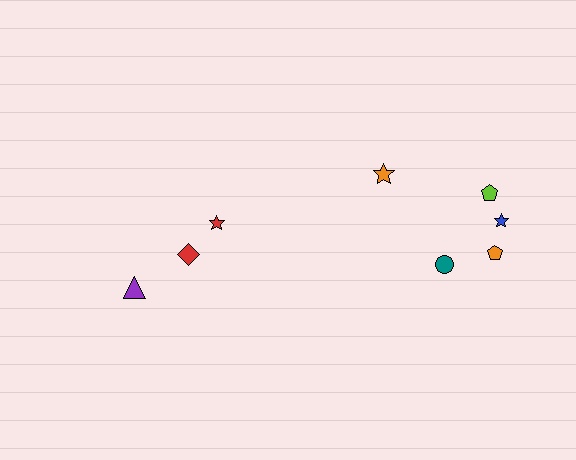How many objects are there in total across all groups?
There are 8 objects.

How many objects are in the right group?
There are 5 objects.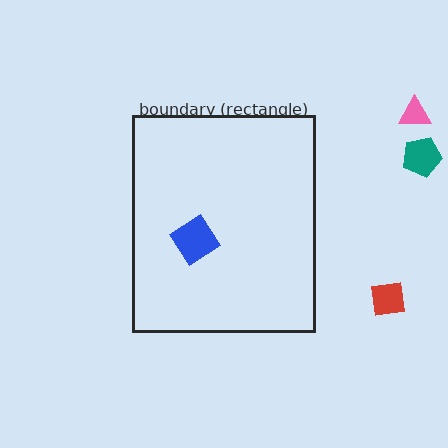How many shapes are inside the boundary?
1 inside, 3 outside.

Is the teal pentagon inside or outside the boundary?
Outside.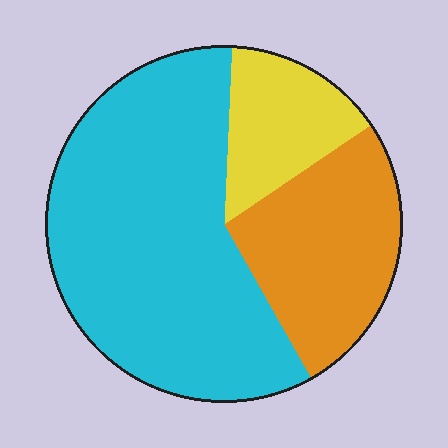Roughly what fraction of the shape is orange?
Orange takes up about one quarter (1/4) of the shape.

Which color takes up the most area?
Cyan, at roughly 60%.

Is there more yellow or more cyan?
Cyan.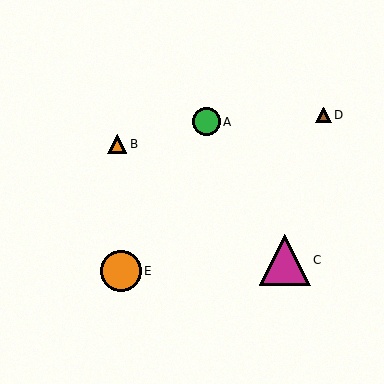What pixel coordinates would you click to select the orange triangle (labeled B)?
Click at (117, 144) to select the orange triangle B.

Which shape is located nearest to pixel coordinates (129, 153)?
The orange triangle (labeled B) at (117, 144) is nearest to that location.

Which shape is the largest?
The magenta triangle (labeled C) is the largest.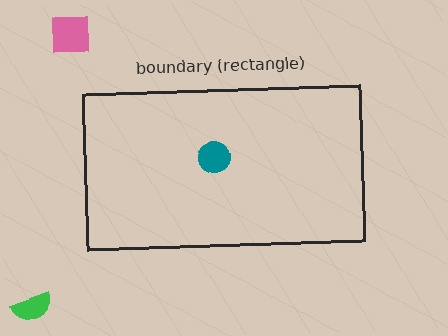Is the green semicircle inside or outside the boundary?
Outside.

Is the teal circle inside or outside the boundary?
Inside.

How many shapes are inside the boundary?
1 inside, 2 outside.